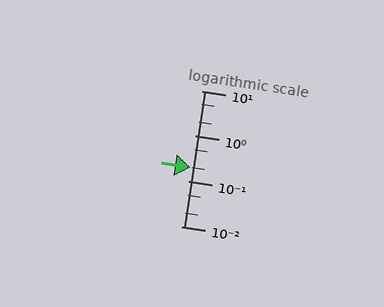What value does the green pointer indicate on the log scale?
The pointer indicates approximately 0.2.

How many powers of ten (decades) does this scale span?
The scale spans 3 decades, from 0.01 to 10.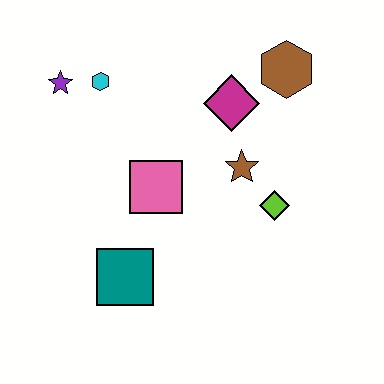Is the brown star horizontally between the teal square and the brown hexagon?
Yes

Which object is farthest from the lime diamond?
The purple star is farthest from the lime diamond.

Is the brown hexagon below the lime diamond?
No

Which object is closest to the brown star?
The lime diamond is closest to the brown star.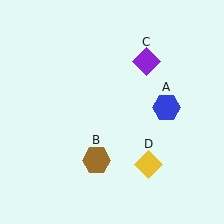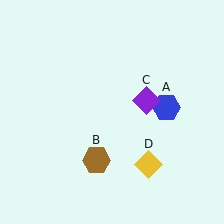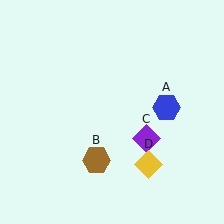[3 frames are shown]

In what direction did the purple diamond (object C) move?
The purple diamond (object C) moved down.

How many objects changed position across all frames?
1 object changed position: purple diamond (object C).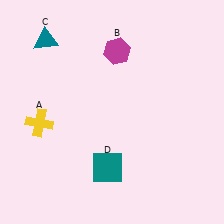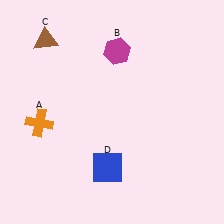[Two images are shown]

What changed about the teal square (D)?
In Image 1, D is teal. In Image 2, it changed to blue.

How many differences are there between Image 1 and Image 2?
There are 3 differences between the two images.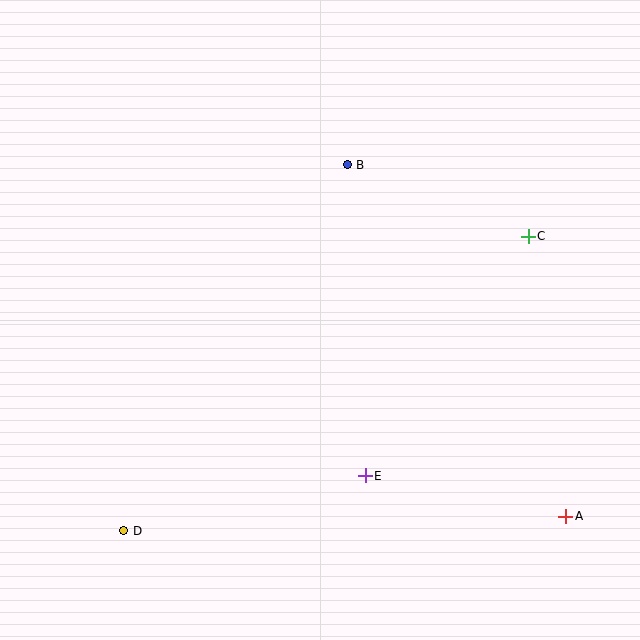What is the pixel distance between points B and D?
The distance between B and D is 429 pixels.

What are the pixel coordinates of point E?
Point E is at (365, 476).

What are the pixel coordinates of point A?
Point A is at (566, 516).